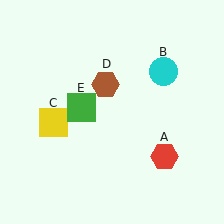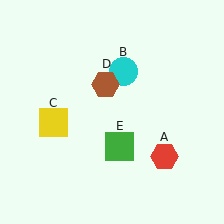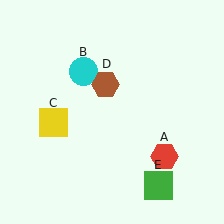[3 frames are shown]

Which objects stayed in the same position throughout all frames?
Red hexagon (object A) and yellow square (object C) and brown hexagon (object D) remained stationary.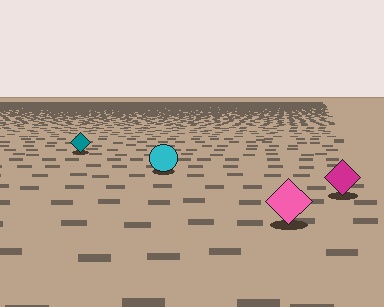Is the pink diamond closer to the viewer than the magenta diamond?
Yes. The pink diamond is closer — you can tell from the texture gradient: the ground texture is coarser near it.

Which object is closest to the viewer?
The pink diamond is closest. The texture marks near it are larger and more spread out.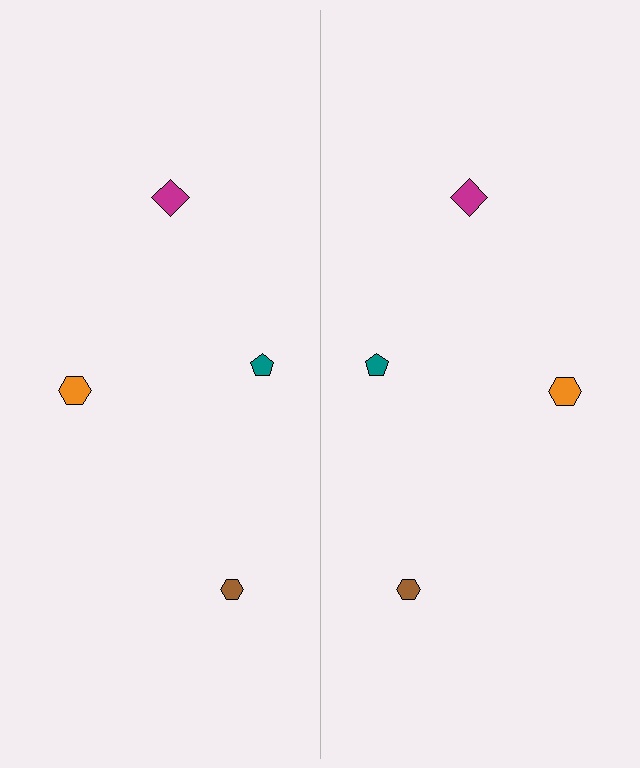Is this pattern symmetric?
Yes, this pattern has bilateral (reflection) symmetry.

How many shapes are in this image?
There are 8 shapes in this image.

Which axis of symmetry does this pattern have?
The pattern has a vertical axis of symmetry running through the center of the image.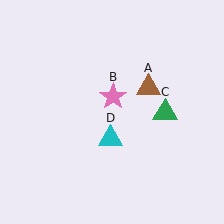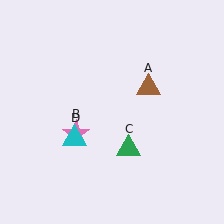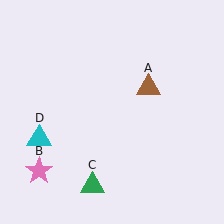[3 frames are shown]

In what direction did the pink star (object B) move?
The pink star (object B) moved down and to the left.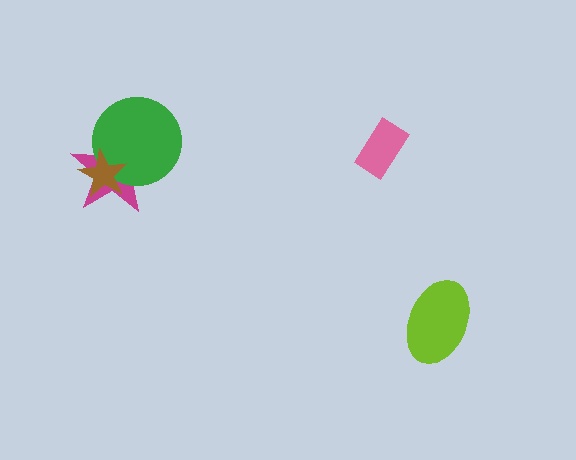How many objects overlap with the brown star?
2 objects overlap with the brown star.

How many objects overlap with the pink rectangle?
0 objects overlap with the pink rectangle.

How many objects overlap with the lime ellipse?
0 objects overlap with the lime ellipse.